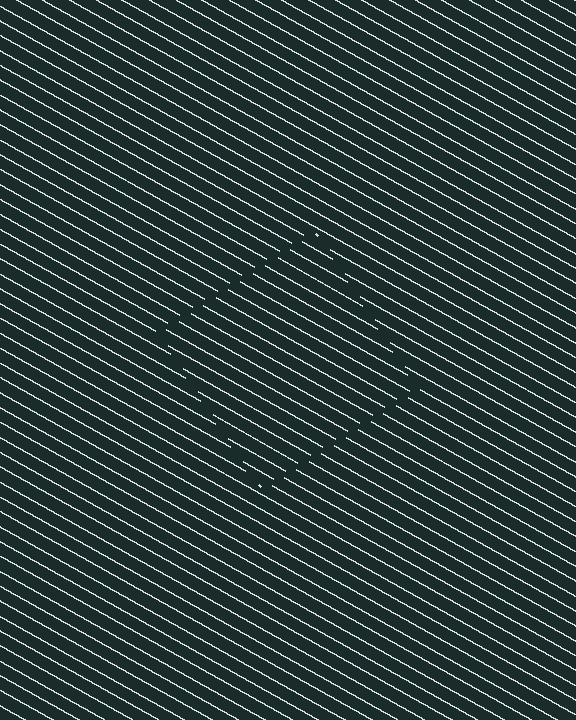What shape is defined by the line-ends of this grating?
An illusory square. The interior of the shape contains the same grating, shifted by half a period — the contour is defined by the phase discontinuity where line-ends from the inner and outer gratings abut.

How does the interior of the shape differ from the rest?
The interior of the shape contains the same grating, shifted by half a period — the contour is defined by the phase discontinuity where line-ends from the inner and outer gratings abut.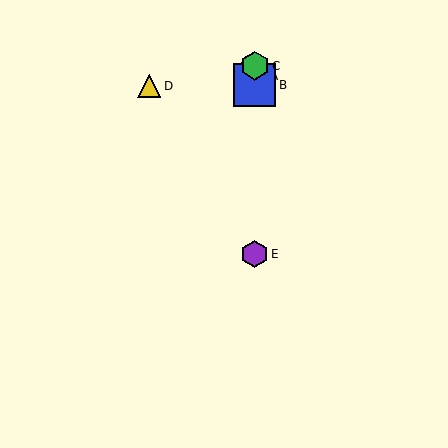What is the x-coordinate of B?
Object B is at x≈255.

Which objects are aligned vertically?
Objects A, B, C, E are aligned vertically.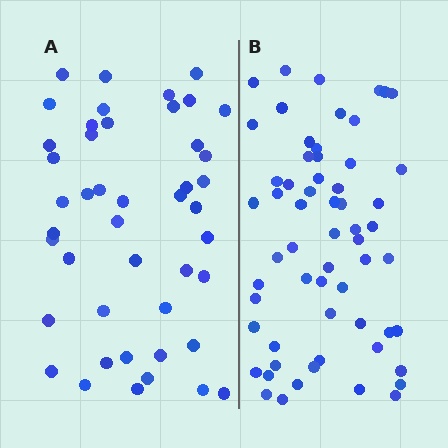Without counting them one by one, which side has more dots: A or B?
Region B (the right region) has more dots.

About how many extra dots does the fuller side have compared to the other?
Region B has approximately 15 more dots than region A.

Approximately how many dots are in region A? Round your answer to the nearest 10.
About 40 dots. (The exact count is 45, which rounds to 40.)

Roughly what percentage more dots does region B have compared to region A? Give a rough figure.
About 35% more.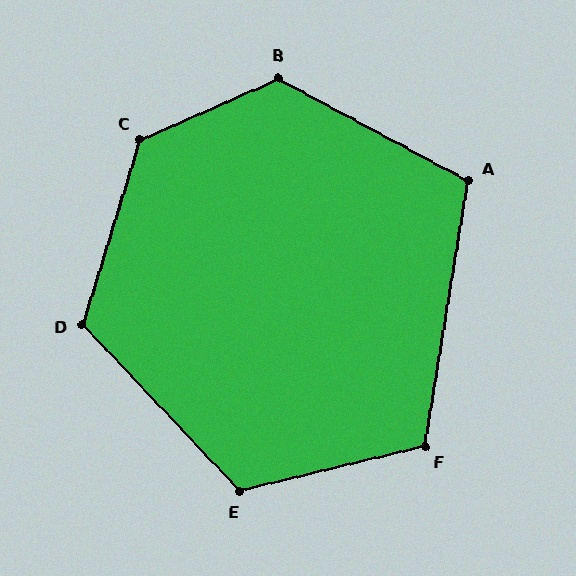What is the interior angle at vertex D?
Approximately 119 degrees (obtuse).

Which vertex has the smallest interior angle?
A, at approximately 109 degrees.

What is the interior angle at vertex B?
Approximately 128 degrees (obtuse).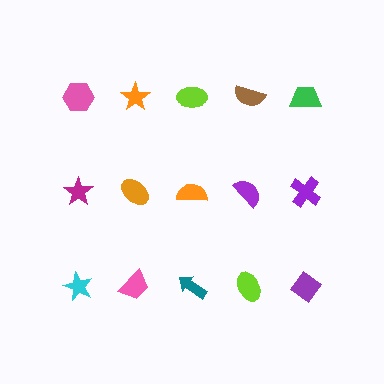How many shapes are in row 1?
5 shapes.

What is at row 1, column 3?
A lime ellipse.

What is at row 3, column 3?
A teal arrow.